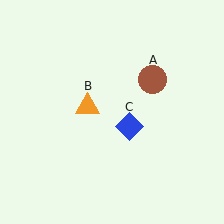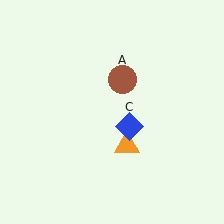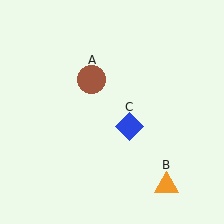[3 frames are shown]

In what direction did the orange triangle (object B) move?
The orange triangle (object B) moved down and to the right.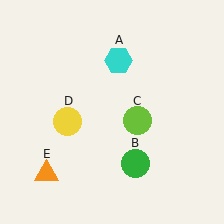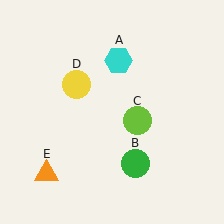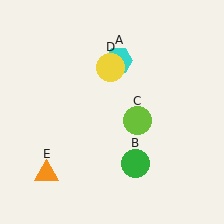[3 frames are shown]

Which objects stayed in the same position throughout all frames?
Cyan hexagon (object A) and green circle (object B) and lime circle (object C) and orange triangle (object E) remained stationary.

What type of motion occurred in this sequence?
The yellow circle (object D) rotated clockwise around the center of the scene.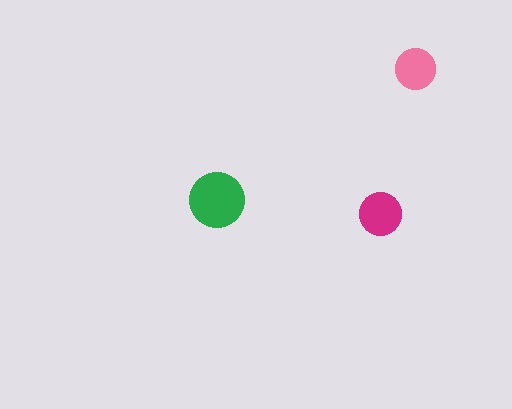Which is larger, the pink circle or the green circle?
The green one.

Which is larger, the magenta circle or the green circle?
The green one.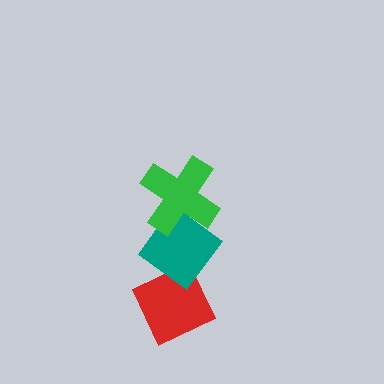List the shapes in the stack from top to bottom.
From top to bottom: the green cross, the teal diamond, the red diamond.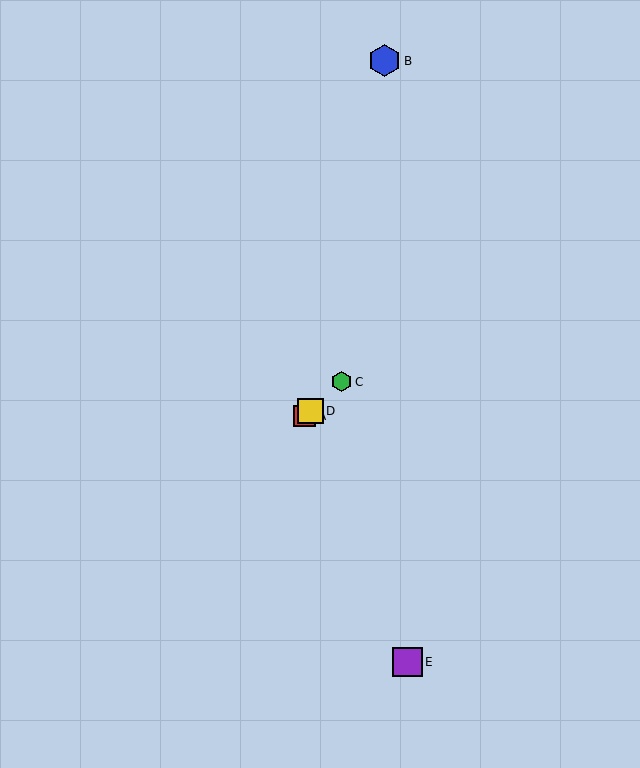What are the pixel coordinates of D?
Object D is at (310, 411).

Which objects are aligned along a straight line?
Objects A, C, D are aligned along a straight line.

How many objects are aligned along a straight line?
3 objects (A, C, D) are aligned along a straight line.